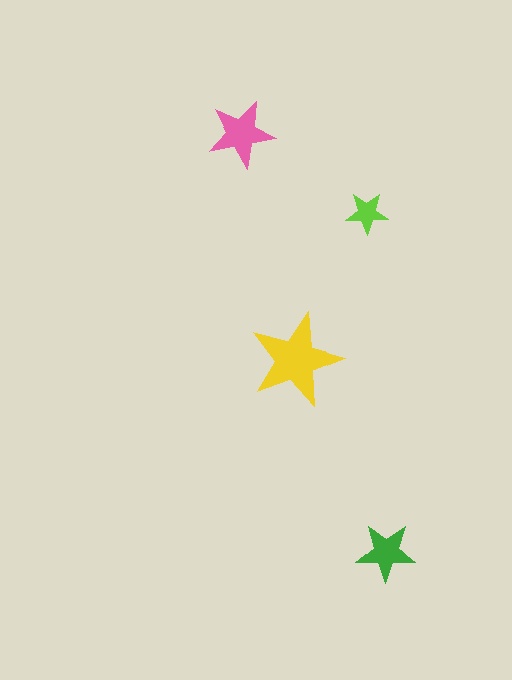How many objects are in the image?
There are 4 objects in the image.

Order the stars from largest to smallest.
the yellow one, the pink one, the green one, the lime one.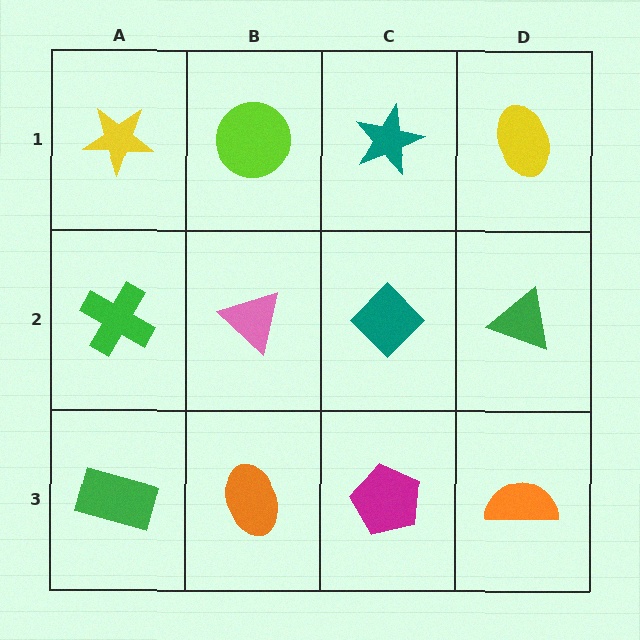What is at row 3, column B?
An orange ellipse.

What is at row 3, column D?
An orange semicircle.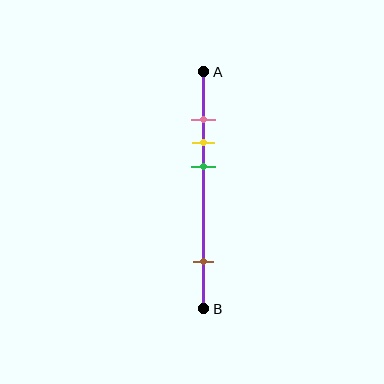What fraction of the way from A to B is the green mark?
The green mark is approximately 40% (0.4) of the way from A to B.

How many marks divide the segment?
There are 4 marks dividing the segment.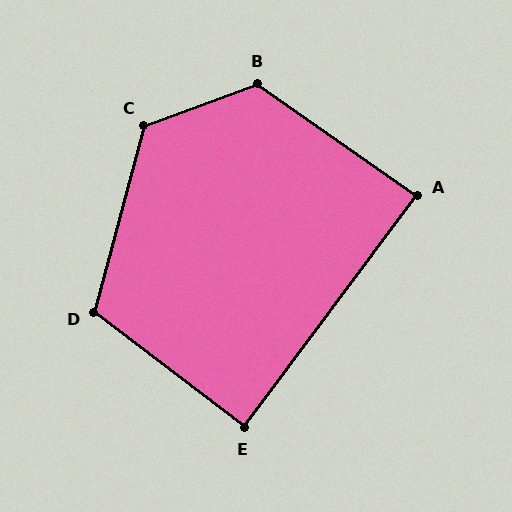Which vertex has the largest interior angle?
C, at approximately 125 degrees.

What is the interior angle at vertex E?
Approximately 89 degrees (approximately right).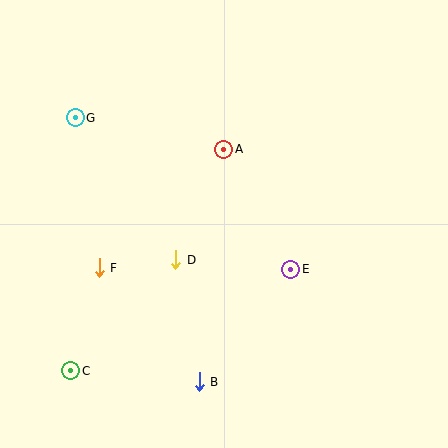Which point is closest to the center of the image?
Point D at (176, 260) is closest to the center.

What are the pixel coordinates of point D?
Point D is at (176, 260).